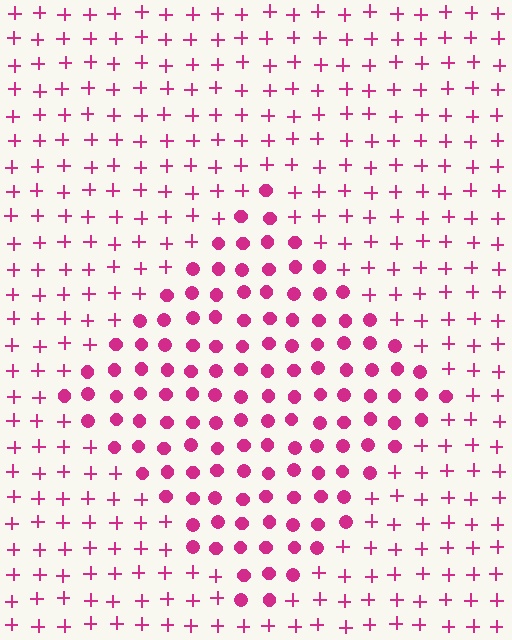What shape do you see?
I see a diamond.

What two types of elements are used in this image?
The image uses circles inside the diamond region and plus signs outside it.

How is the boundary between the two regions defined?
The boundary is defined by a change in element shape: circles inside vs. plus signs outside. All elements share the same color and spacing.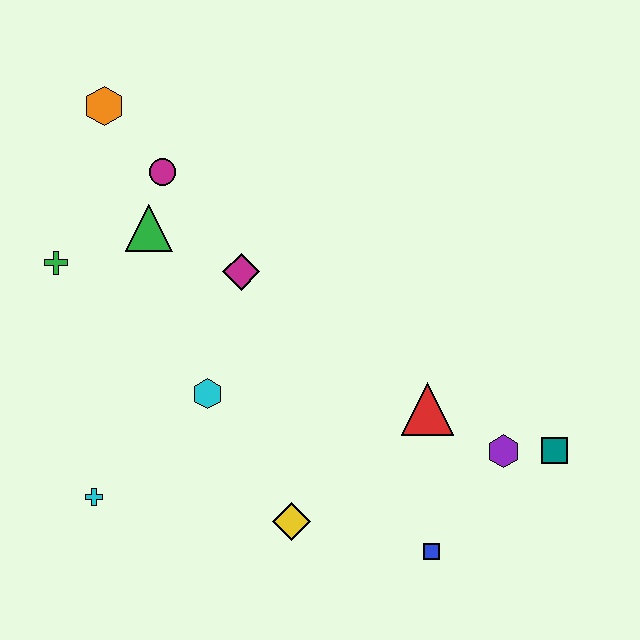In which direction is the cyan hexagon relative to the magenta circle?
The cyan hexagon is below the magenta circle.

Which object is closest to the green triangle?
The magenta circle is closest to the green triangle.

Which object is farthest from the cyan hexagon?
The teal square is farthest from the cyan hexagon.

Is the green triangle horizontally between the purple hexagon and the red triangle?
No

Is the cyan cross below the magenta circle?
Yes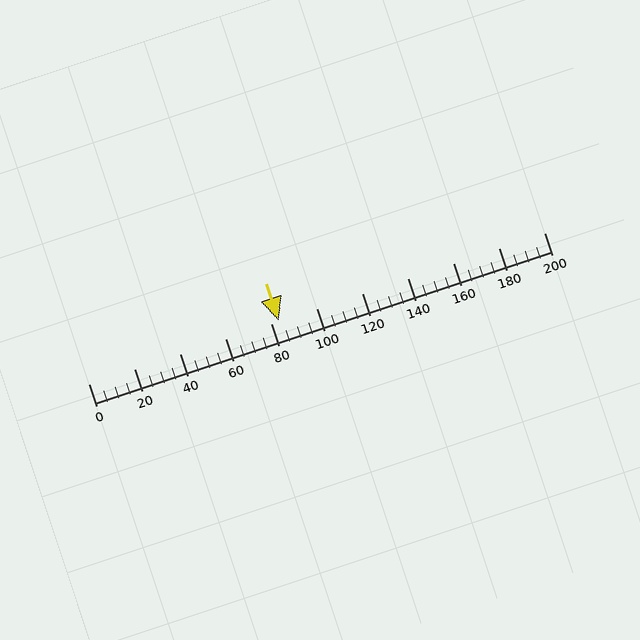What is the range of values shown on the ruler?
The ruler shows values from 0 to 200.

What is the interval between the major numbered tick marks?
The major tick marks are spaced 20 units apart.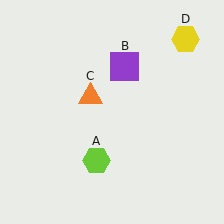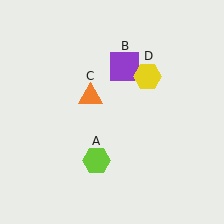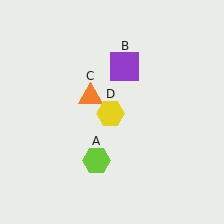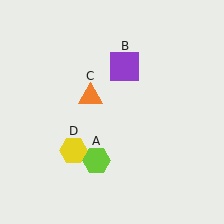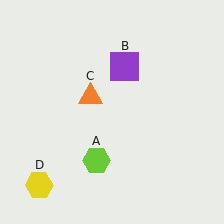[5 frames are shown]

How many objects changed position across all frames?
1 object changed position: yellow hexagon (object D).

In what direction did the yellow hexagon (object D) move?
The yellow hexagon (object D) moved down and to the left.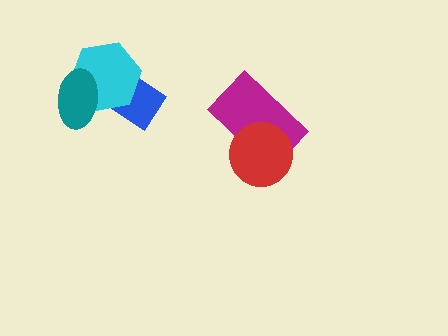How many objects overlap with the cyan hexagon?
2 objects overlap with the cyan hexagon.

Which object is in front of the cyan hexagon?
The teal ellipse is in front of the cyan hexagon.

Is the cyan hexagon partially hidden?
Yes, it is partially covered by another shape.